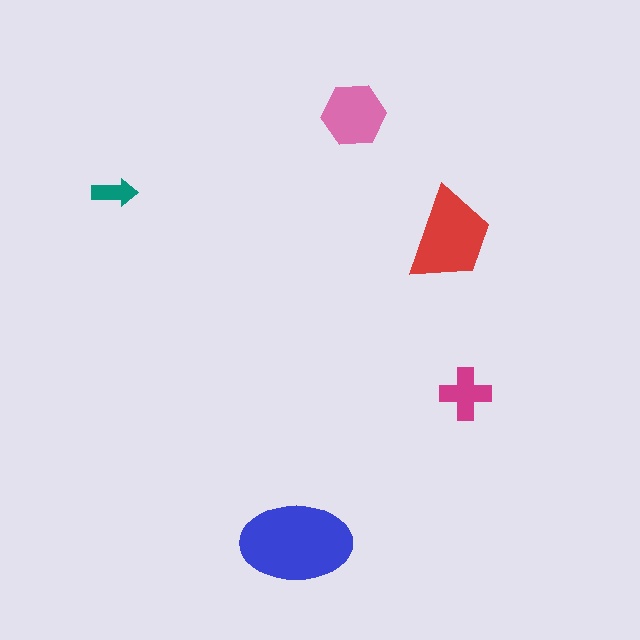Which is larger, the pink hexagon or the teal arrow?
The pink hexagon.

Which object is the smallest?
The teal arrow.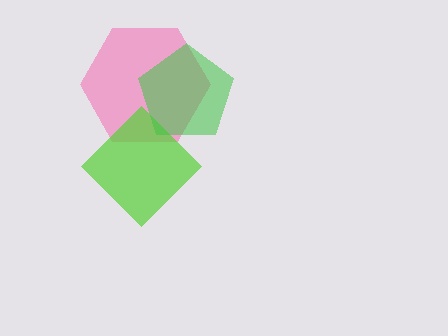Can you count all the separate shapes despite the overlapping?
Yes, there are 3 separate shapes.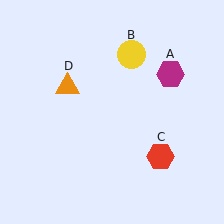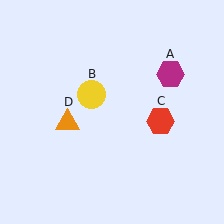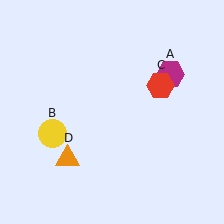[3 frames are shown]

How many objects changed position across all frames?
3 objects changed position: yellow circle (object B), red hexagon (object C), orange triangle (object D).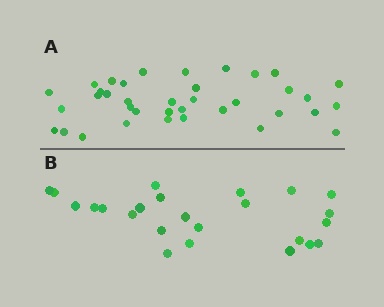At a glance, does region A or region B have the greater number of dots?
Region A (the top region) has more dots.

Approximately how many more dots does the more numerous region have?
Region A has approximately 15 more dots than region B.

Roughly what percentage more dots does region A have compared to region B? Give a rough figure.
About 55% more.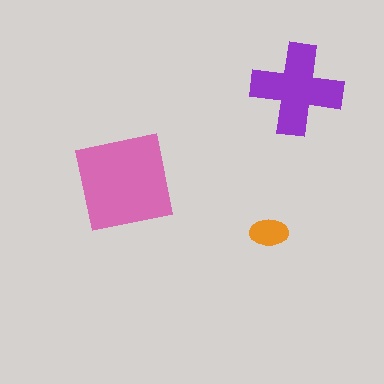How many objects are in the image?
There are 3 objects in the image.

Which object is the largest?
The pink square.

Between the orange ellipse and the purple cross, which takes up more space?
The purple cross.